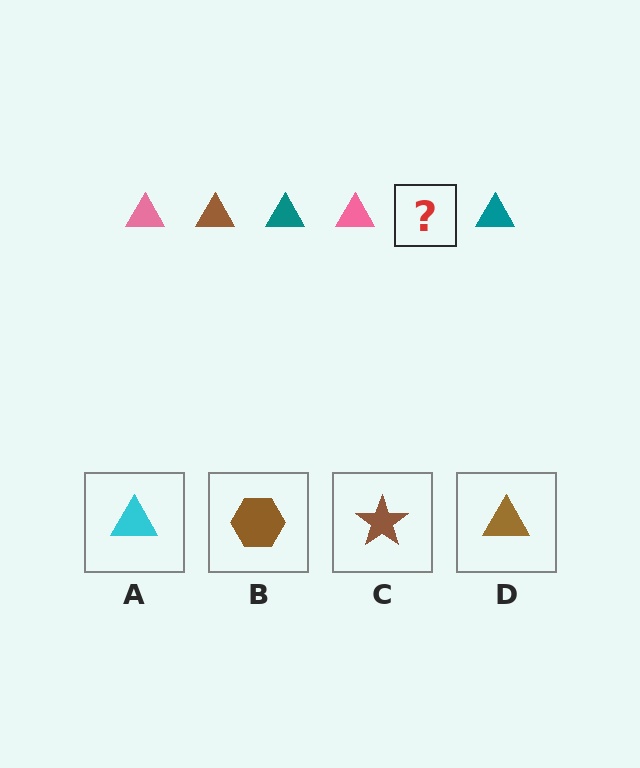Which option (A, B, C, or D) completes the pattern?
D.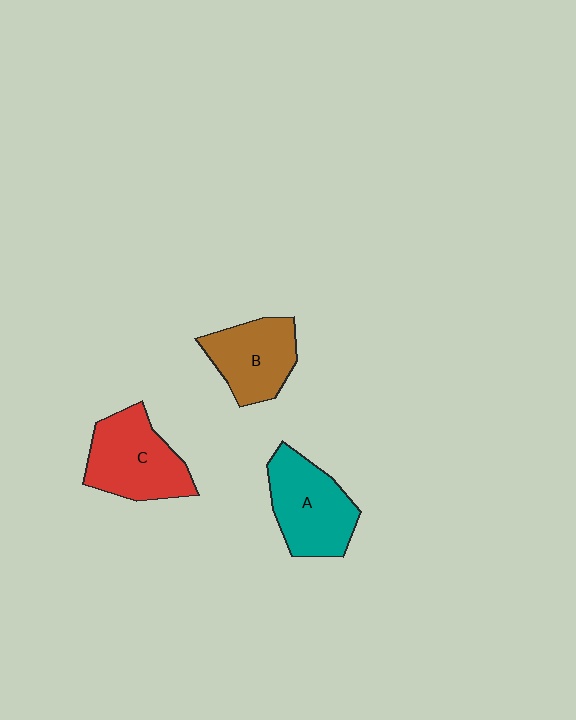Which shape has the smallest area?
Shape B (brown).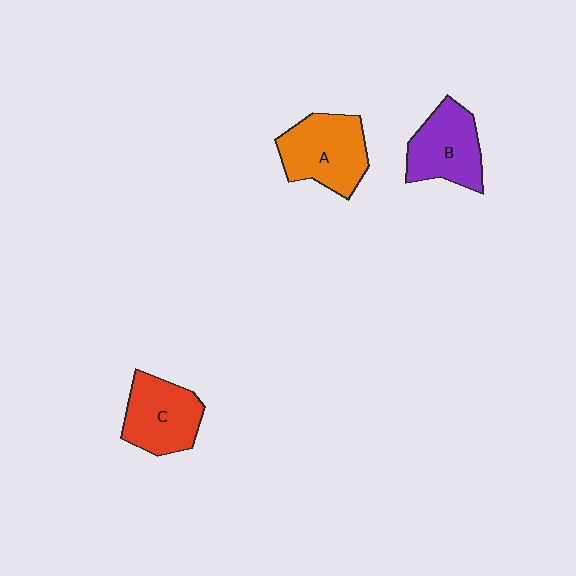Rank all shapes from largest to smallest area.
From largest to smallest: A (orange), C (red), B (purple).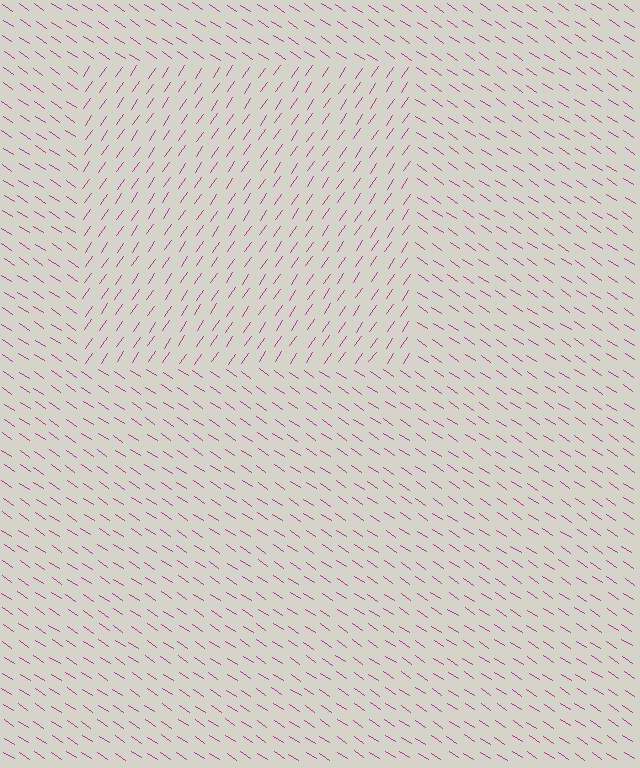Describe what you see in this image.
The image is filled with small magenta line segments. A rectangle region in the image has lines oriented differently from the surrounding lines, creating a visible texture boundary.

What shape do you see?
I see a rectangle.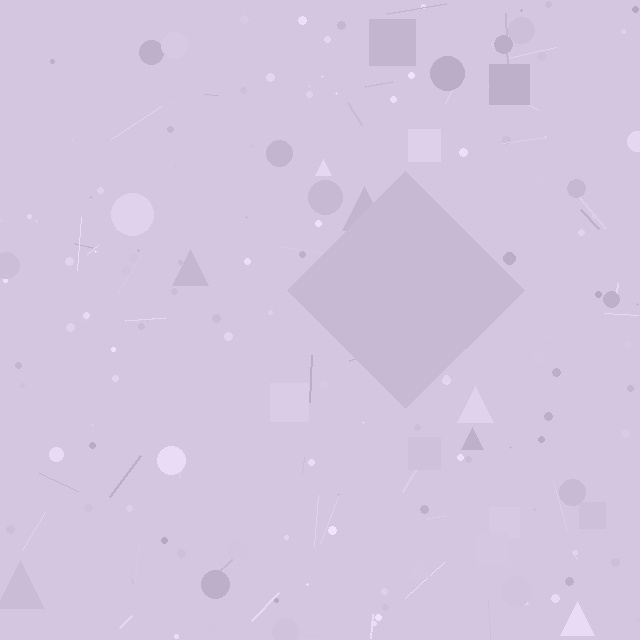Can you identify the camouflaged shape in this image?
The camouflaged shape is a diamond.